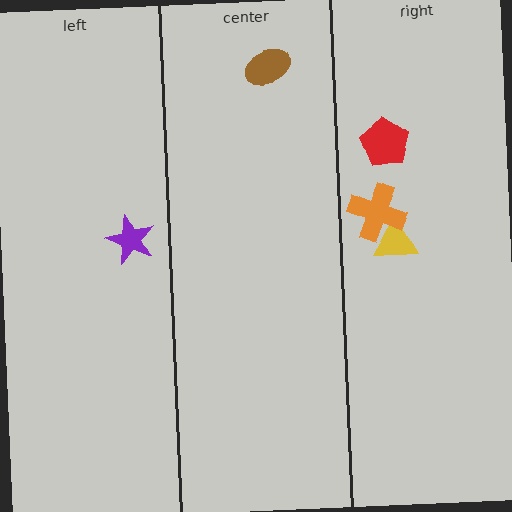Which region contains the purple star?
The left region.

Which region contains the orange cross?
The right region.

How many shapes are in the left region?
1.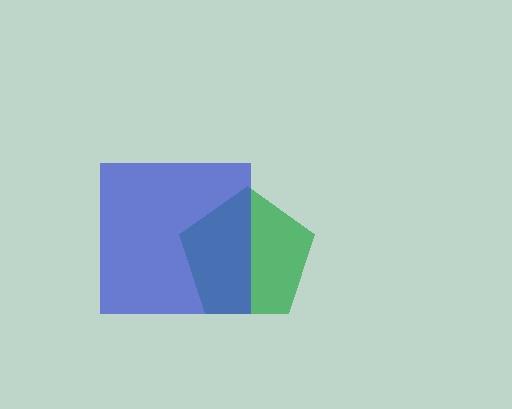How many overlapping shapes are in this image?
There are 2 overlapping shapes in the image.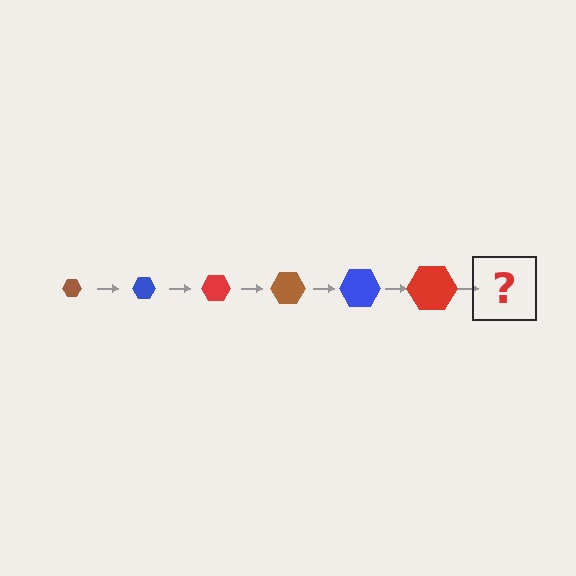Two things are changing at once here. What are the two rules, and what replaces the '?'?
The two rules are that the hexagon grows larger each step and the color cycles through brown, blue, and red. The '?' should be a brown hexagon, larger than the previous one.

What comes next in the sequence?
The next element should be a brown hexagon, larger than the previous one.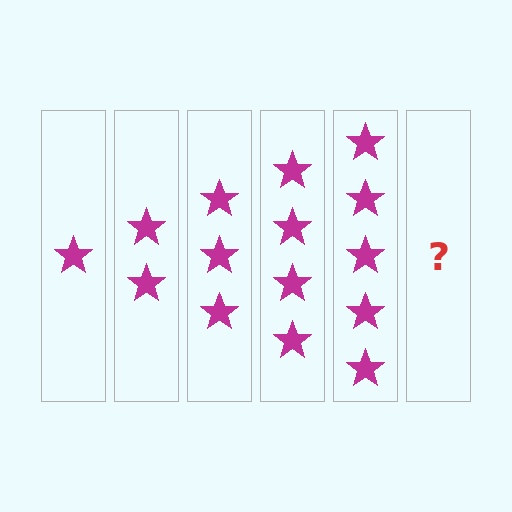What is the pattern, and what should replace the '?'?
The pattern is that each step adds one more star. The '?' should be 6 stars.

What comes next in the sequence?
The next element should be 6 stars.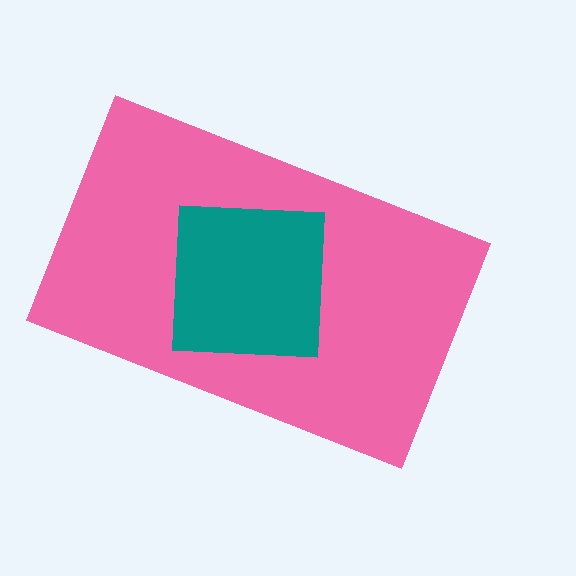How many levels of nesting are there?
2.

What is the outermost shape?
The pink rectangle.